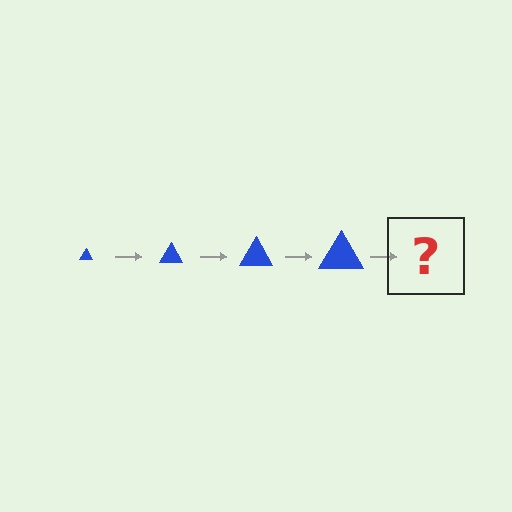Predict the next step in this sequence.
The next step is a blue triangle, larger than the previous one.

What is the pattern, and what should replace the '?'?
The pattern is that the triangle gets progressively larger each step. The '?' should be a blue triangle, larger than the previous one.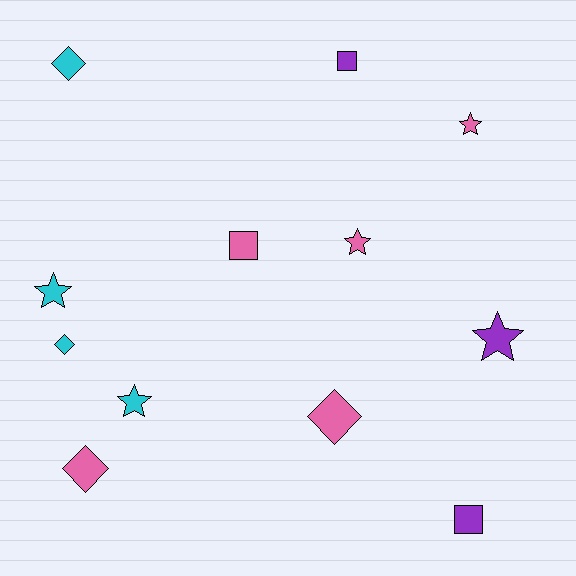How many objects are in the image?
There are 12 objects.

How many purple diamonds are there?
There are no purple diamonds.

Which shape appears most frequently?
Star, with 5 objects.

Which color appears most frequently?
Pink, with 5 objects.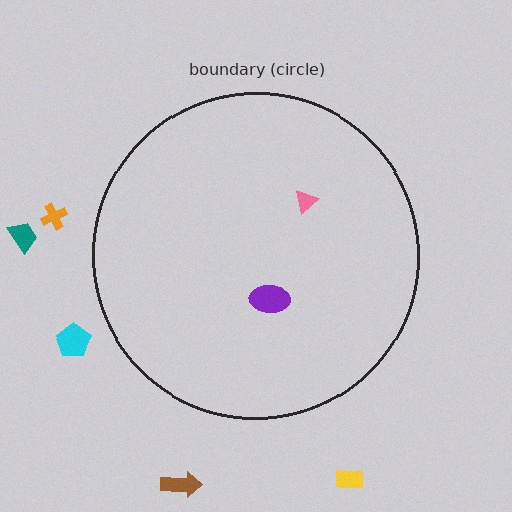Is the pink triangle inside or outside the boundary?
Inside.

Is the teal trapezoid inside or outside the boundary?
Outside.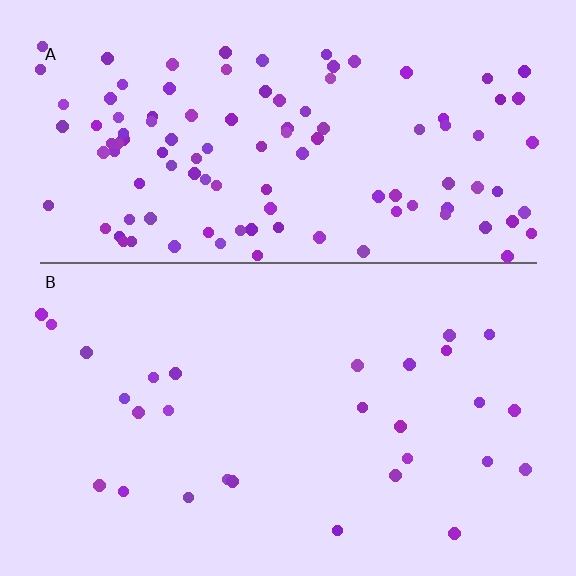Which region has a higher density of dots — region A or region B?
A (the top).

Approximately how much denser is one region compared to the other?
Approximately 3.9× — region A over region B.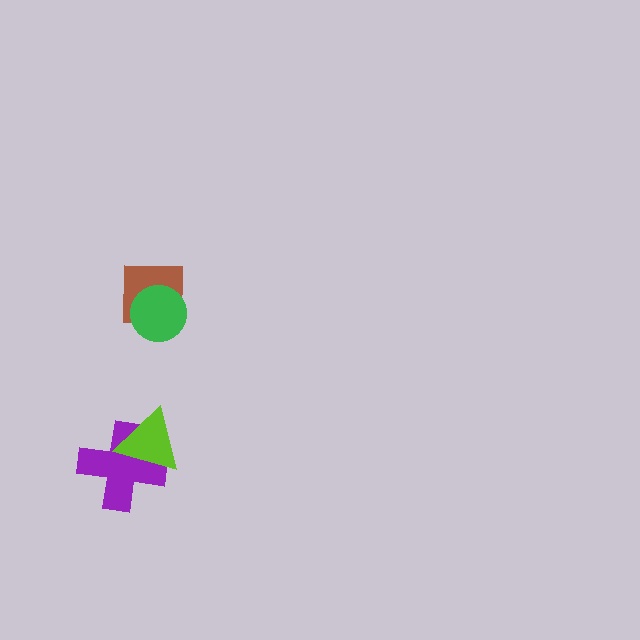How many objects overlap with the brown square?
1 object overlaps with the brown square.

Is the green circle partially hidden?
No, no other shape covers it.